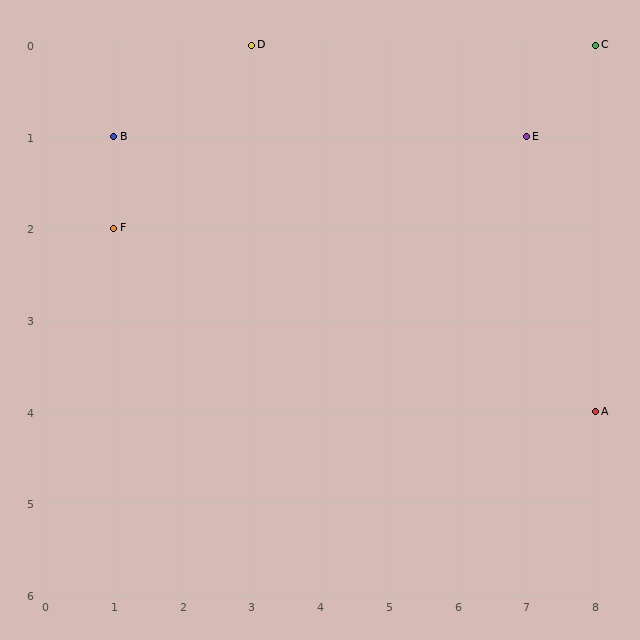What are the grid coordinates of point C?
Point C is at grid coordinates (8, 0).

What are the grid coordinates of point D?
Point D is at grid coordinates (3, 0).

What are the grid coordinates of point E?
Point E is at grid coordinates (7, 1).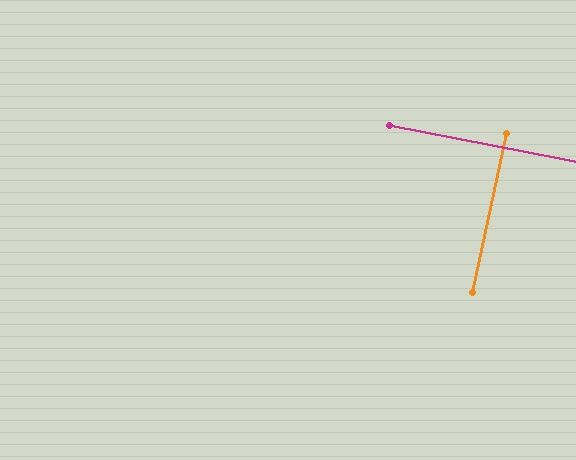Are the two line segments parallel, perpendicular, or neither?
Perpendicular — they meet at approximately 89°.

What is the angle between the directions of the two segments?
Approximately 89 degrees.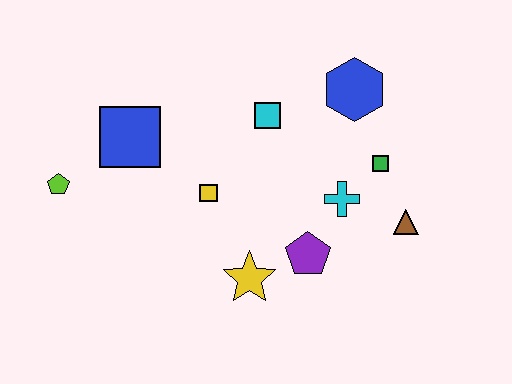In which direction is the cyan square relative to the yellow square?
The cyan square is above the yellow square.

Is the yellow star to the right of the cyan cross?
No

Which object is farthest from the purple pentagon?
The lime pentagon is farthest from the purple pentagon.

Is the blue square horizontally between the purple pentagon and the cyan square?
No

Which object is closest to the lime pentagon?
The blue square is closest to the lime pentagon.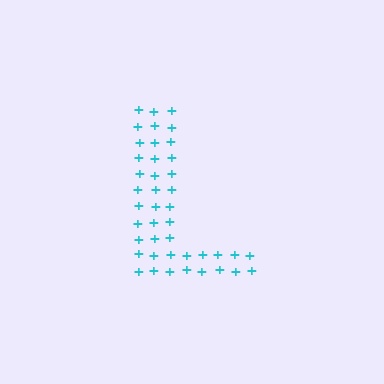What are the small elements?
The small elements are plus signs.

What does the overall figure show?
The overall figure shows the letter L.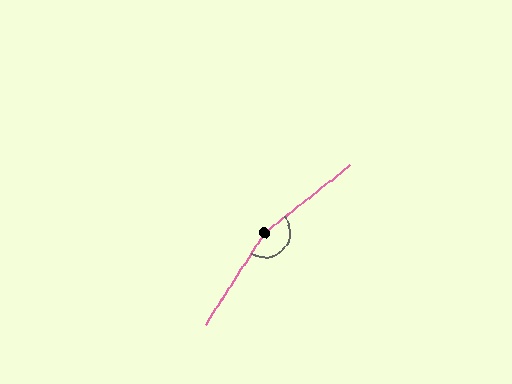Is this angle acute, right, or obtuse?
It is obtuse.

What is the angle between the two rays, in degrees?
Approximately 161 degrees.